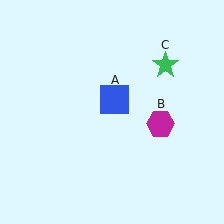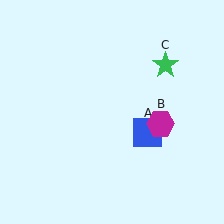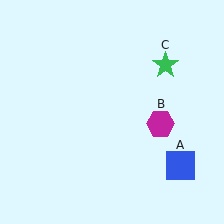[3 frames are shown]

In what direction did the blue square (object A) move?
The blue square (object A) moved down and to the right.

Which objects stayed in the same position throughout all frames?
Magenta hexagon (object B) and green star (object C) remained stationary.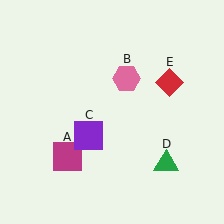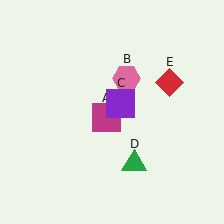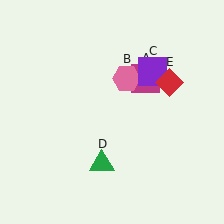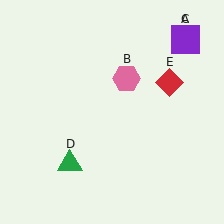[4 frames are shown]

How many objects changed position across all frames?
3 objects changed position: magenta square (object A), purple square (object C), green triangle (object D).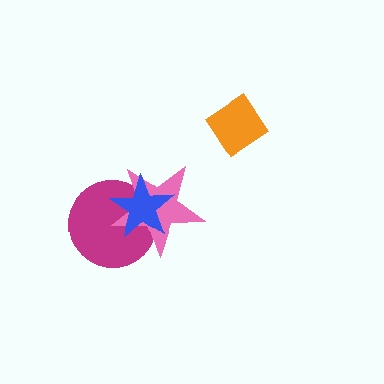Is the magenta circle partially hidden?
Yes, it is partially covered by another shape.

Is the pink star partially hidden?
Yes, it is partially covered by another shape.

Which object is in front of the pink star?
The blue star is in front of the pink star.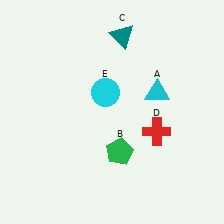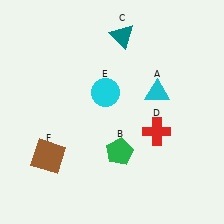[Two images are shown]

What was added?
A brown square (F) was added in Image 2.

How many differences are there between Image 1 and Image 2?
There is 1 difference between the two images.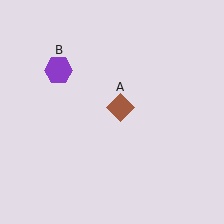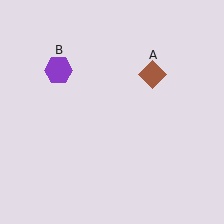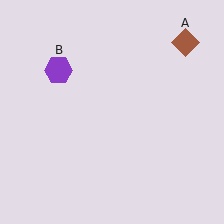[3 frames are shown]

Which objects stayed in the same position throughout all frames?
Purple hexagon (object B) remained stationary.